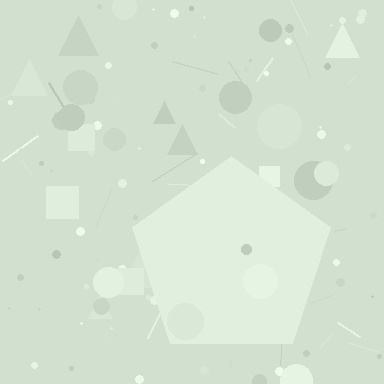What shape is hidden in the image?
A pentagon is hidden in the image.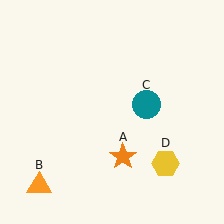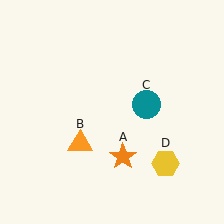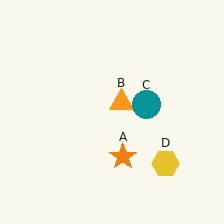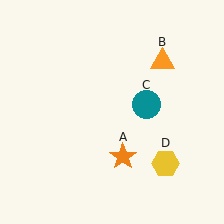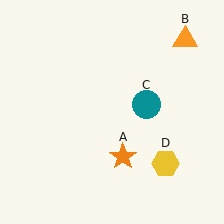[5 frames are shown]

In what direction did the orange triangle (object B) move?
The orange triangle (object B) moved up and to the right.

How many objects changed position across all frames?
1 object changed position: orange triangle (object B).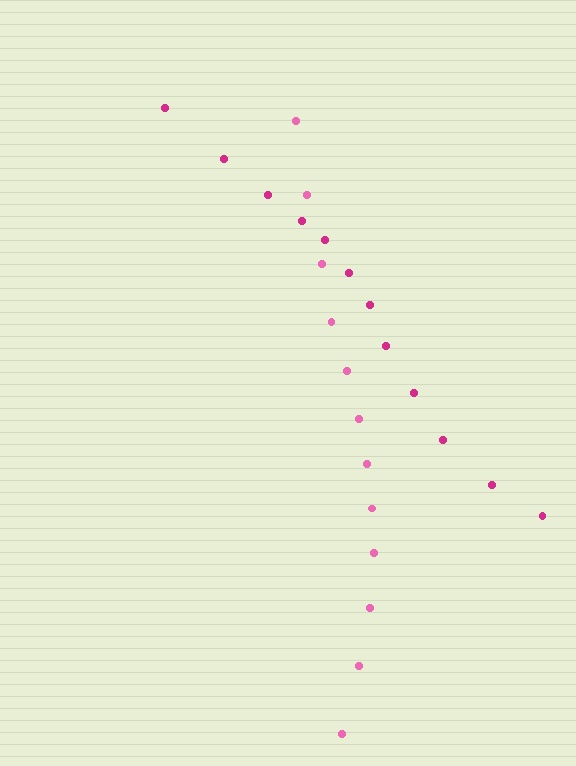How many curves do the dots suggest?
There are 2 distinct paths.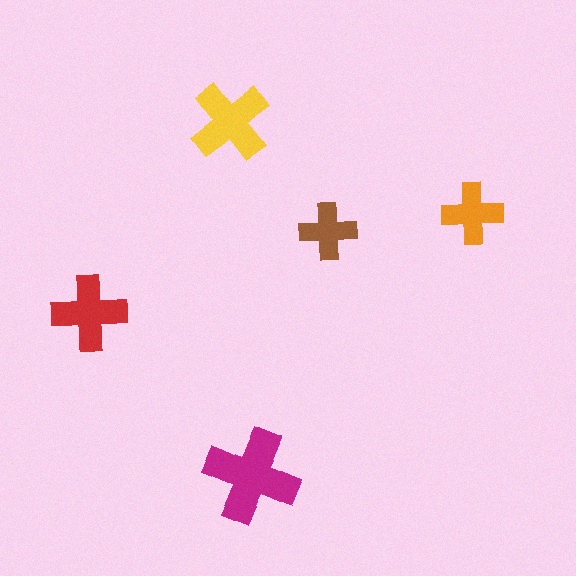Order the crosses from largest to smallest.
the magenta one, the yellow one, the red one, the orange one, the brown one.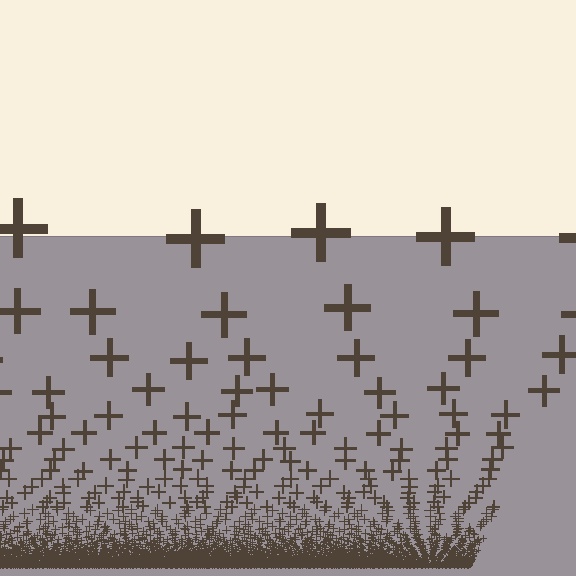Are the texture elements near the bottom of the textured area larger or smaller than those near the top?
Smaller. The gradient is inverted — elements near the bottom are smaller and denser.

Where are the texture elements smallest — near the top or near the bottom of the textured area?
Near the bottom.